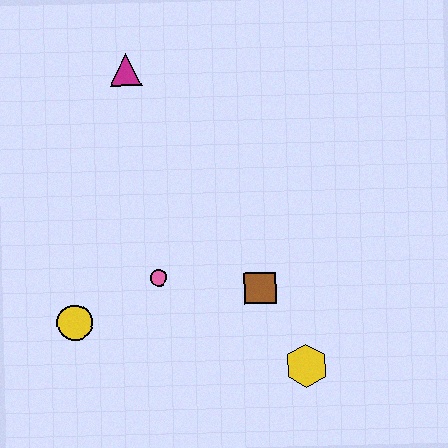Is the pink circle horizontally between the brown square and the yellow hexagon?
No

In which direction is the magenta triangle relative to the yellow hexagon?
The magenta triangle is above the yellow hexagon.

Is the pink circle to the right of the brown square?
No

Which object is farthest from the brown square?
The magenta triangle is farthest from the brown square.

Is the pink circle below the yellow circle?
No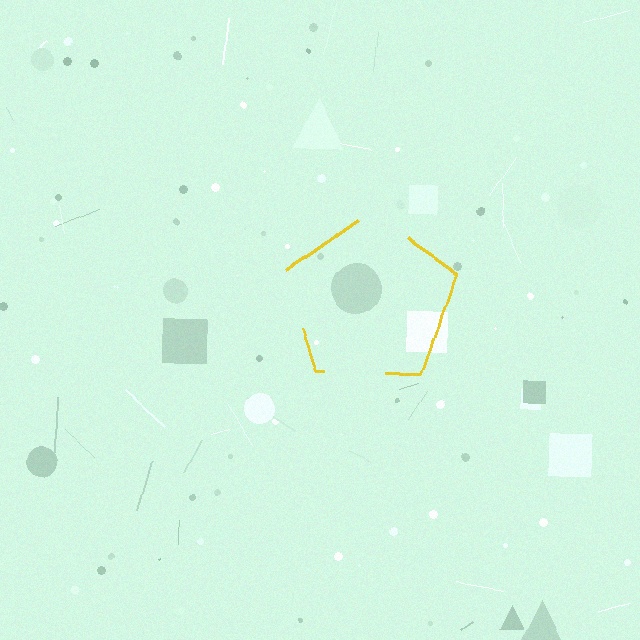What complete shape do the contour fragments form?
The contour fragments form a pentagon.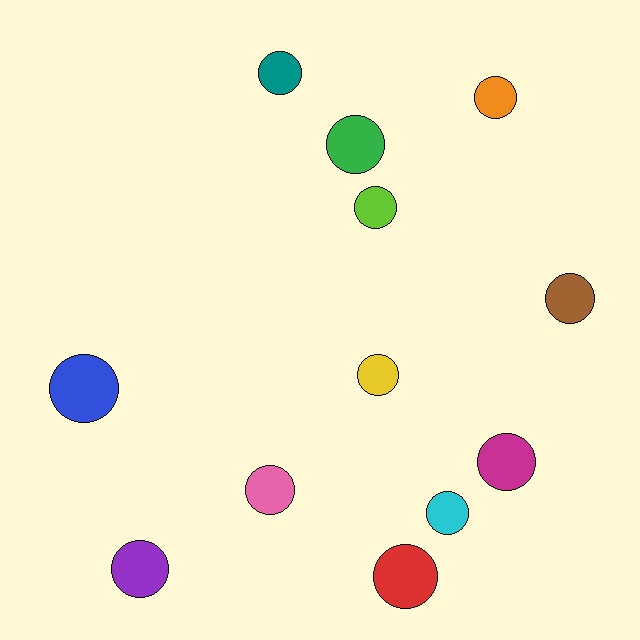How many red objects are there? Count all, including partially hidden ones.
There is 1 red object.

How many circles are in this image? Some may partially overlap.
There are 12 circles.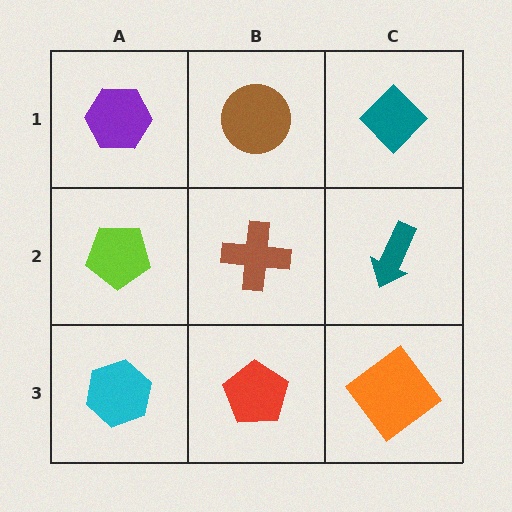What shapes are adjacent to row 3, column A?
A lime pentagon (row 2, column A), a red pentagon (row 3, column B).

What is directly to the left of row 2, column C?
A brown cross.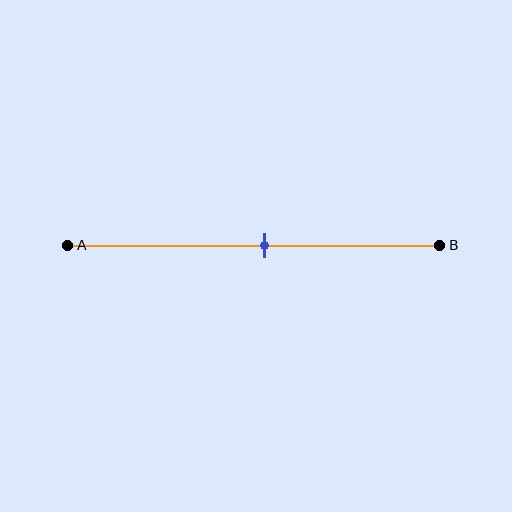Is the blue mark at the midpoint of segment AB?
Yes, the mark is approximately at the midpoint.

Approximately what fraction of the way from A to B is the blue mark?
The blue mark is approximately 55% of the way from A to B.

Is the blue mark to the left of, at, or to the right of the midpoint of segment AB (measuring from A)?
The blue mark is approximately at the midpoint of segment AB.